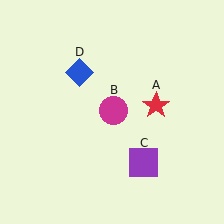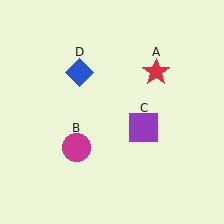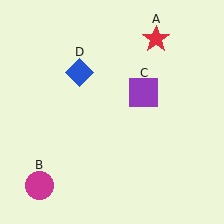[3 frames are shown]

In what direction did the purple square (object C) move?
The purple square (object C) moved up.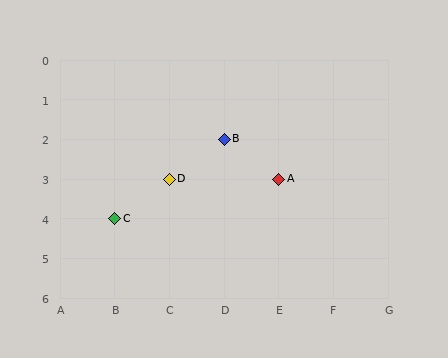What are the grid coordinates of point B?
Point B is at grid coordinates (D, 2).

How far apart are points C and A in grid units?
Points C and A are 3 columns and 1 row apart (about 3.2 grid units diagonally).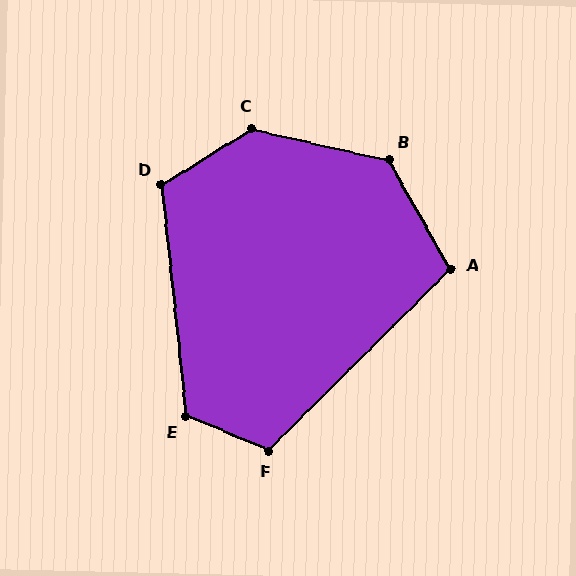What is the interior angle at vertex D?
Approximately 116 degrees (obtuse).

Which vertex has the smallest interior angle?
A, at approximately 106 degrees.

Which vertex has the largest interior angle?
C, at approximately 135 degrees.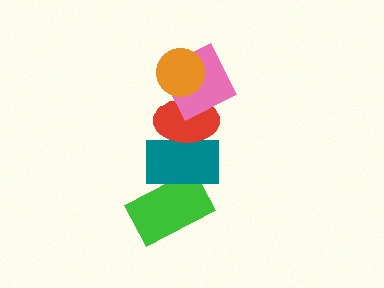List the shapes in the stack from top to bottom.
From top to bottom: the orange circle, the pink square, the red ellipse, the teal rectangle, the green rectangle.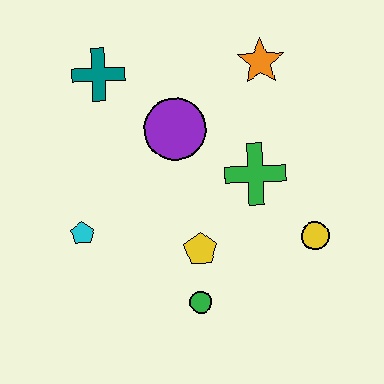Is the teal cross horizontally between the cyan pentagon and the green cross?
Yes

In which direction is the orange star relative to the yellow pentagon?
The orange star is above the yellow pentagon.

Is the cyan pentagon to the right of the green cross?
No